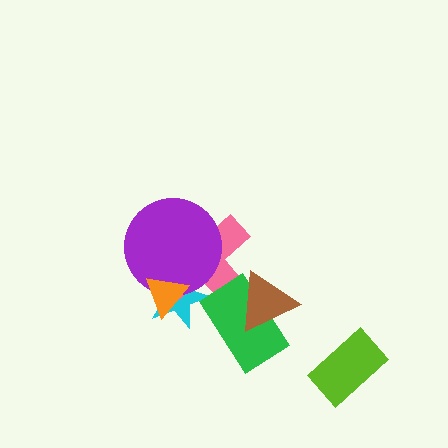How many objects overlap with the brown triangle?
1 object overlaps with the brown triangle.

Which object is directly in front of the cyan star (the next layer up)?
The pink cross is directly in front of the cyan star.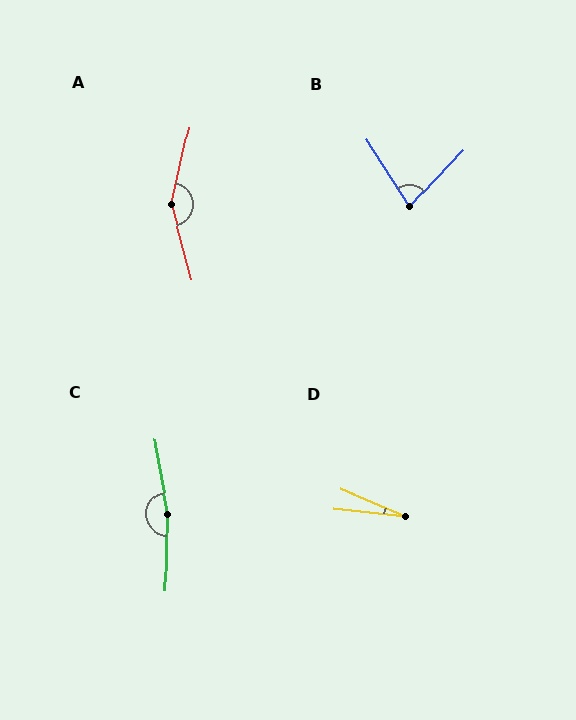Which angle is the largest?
C, at approximately 169 degrees.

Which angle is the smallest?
D, at approximately 17 degrees.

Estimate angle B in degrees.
Approximately 76 degrees.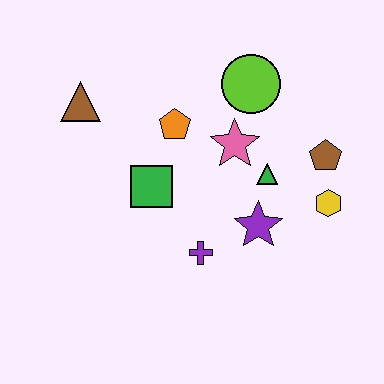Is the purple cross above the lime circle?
No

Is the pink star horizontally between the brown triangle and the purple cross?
No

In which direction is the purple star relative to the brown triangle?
The purple star is to the right of the brown triangle.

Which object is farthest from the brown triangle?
The yellow hexagon is farthest from the brown triangle.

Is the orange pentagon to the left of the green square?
No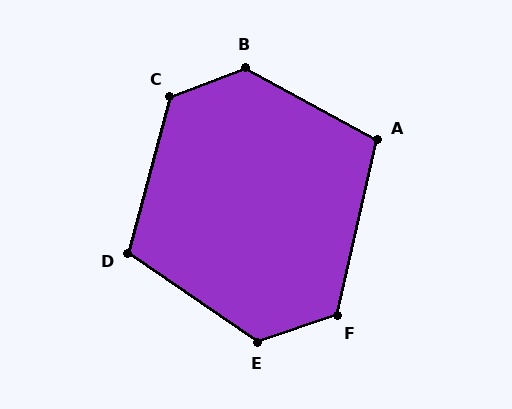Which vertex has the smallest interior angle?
A, at approximately 106 degrees.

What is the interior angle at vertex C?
Approximately 127 degrees (obtuse).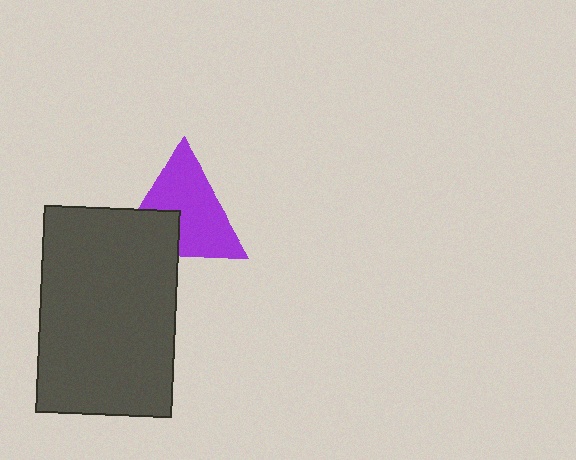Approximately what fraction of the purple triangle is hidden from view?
Roughly 30% of the purple triangle is hidden behind the dark gray rectangle.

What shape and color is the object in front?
The object in front is a dark gray rectangle.